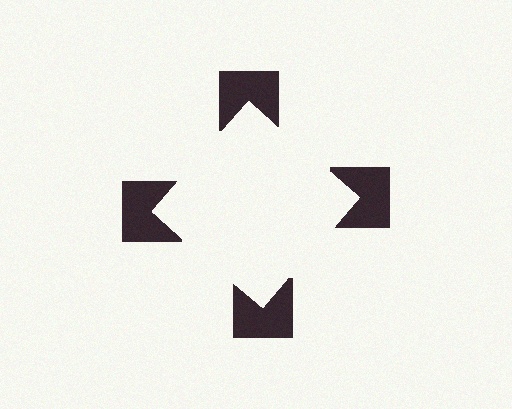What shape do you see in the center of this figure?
An illusory square — its edges are inferred from the aligned wedge cuts in the notched squares, not physically drawn.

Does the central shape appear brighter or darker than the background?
It typically appears slightly brighter than the background, even though no actual brightness change is drawn.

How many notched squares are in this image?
There are 4 — one at each vertex of the illusory square.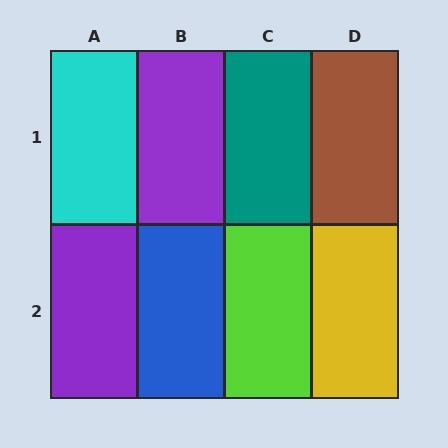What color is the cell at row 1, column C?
Teal.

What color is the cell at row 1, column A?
Cyan.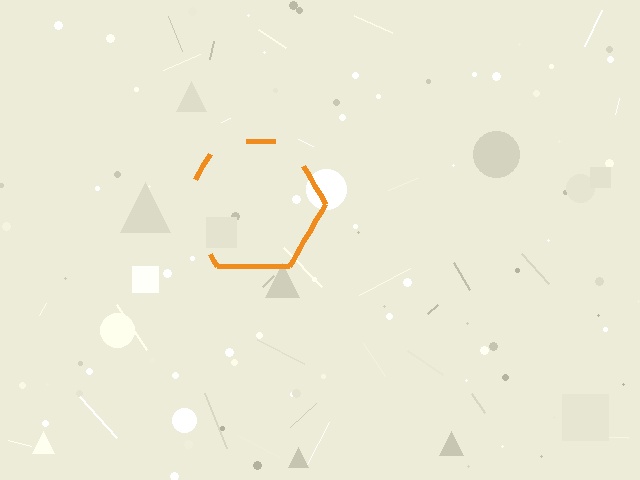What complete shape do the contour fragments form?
The contour fragments form a hexagon.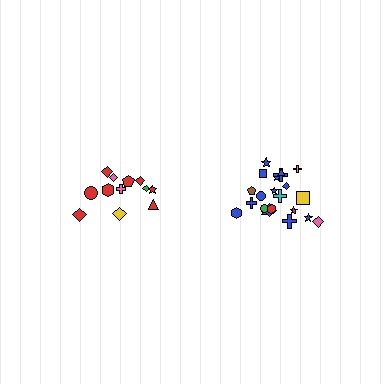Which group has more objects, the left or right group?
The right group.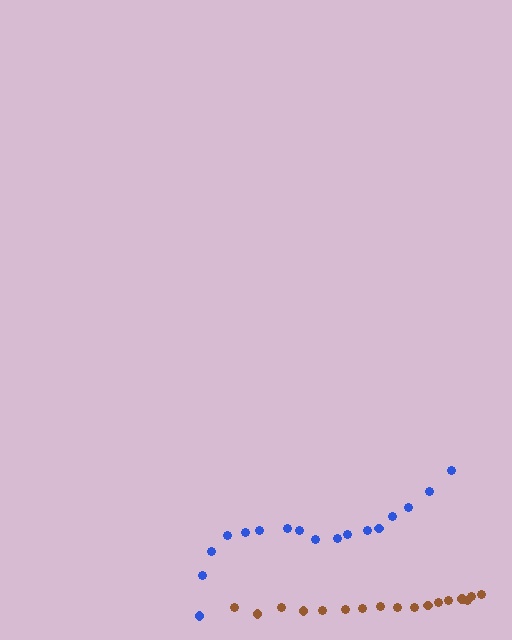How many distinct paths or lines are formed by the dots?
There are 2 distinct paths.